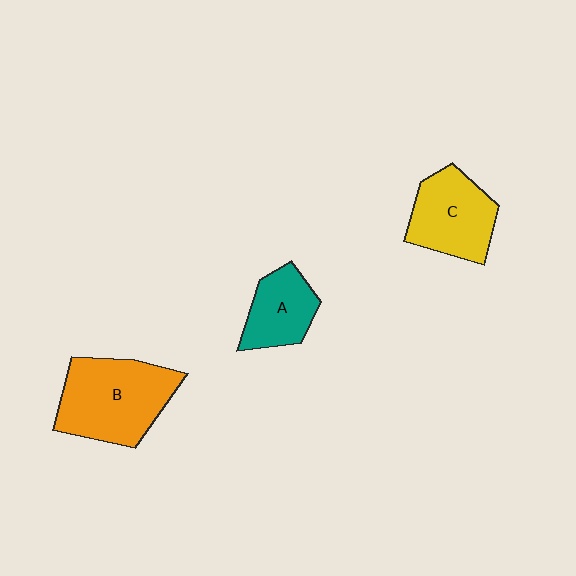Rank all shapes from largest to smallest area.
From largest to smallest: B (orange), C (yellow), A (teal).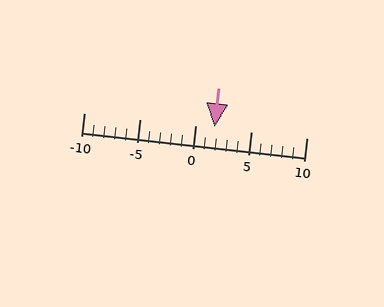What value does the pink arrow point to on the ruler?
The pink arrow points to approximately 2.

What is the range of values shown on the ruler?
The ruler shows values from -10 to 10.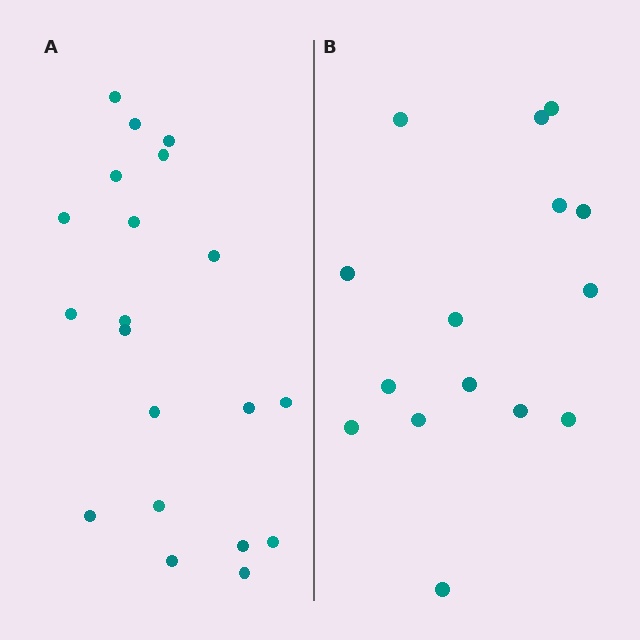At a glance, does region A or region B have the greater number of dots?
Region A (the left region) has more dots.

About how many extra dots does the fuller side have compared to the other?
Region A has about 5 more dots than region B.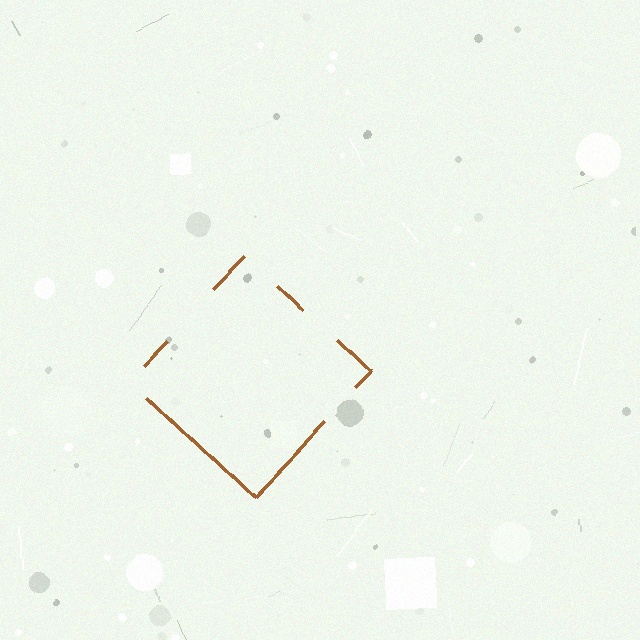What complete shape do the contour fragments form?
The contour fragments form a diamond.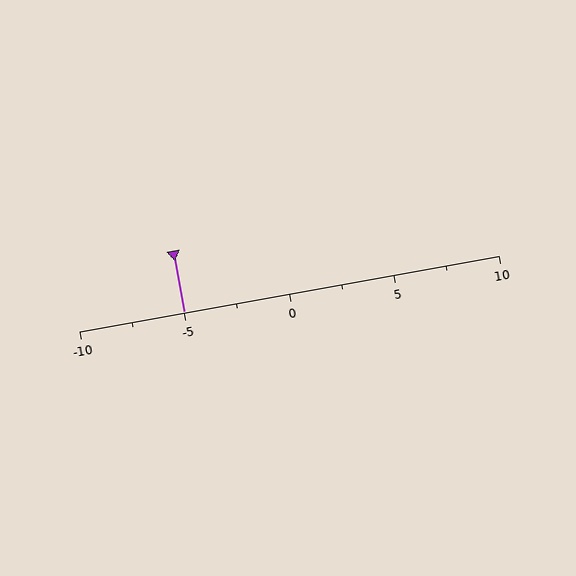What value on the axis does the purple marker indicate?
The marker indicates approximately -5.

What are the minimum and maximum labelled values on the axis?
The axis runs from -10 to 10.